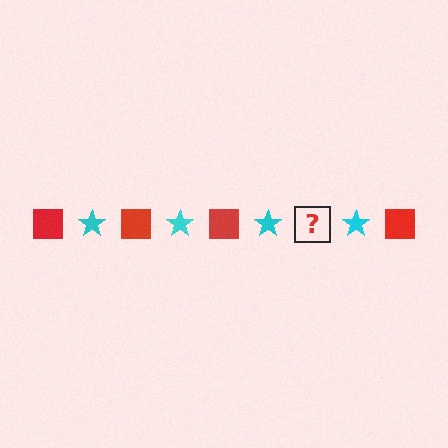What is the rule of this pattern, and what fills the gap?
The rule is that the pattern alternates between red square and cyan star. The gap should be filled with a red square.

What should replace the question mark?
The question mark should be replaced with a red square.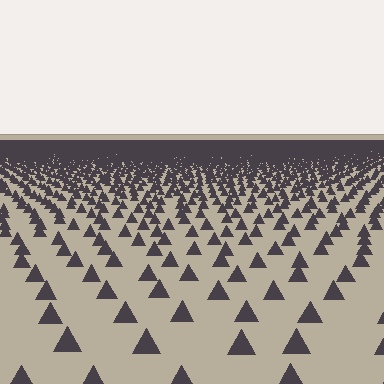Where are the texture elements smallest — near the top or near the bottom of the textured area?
Near the top.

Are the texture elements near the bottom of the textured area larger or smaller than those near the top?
Larger. Near the bottom, elements are closer to the viewer and appear at a bigger on-screen size.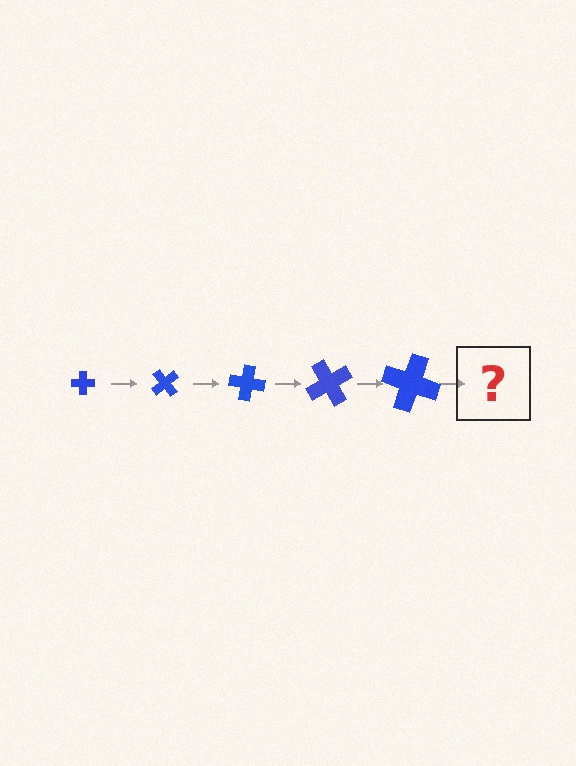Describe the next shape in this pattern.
It should be a cross, larger than the previous one and rotated 250 degrees from the start.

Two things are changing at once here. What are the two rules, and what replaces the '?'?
The two rules are that the cross grows larger each step and it rotates 50 degrees each step. The '?' should be a cross, larger than the previous one and rotated 250 degrees from the start.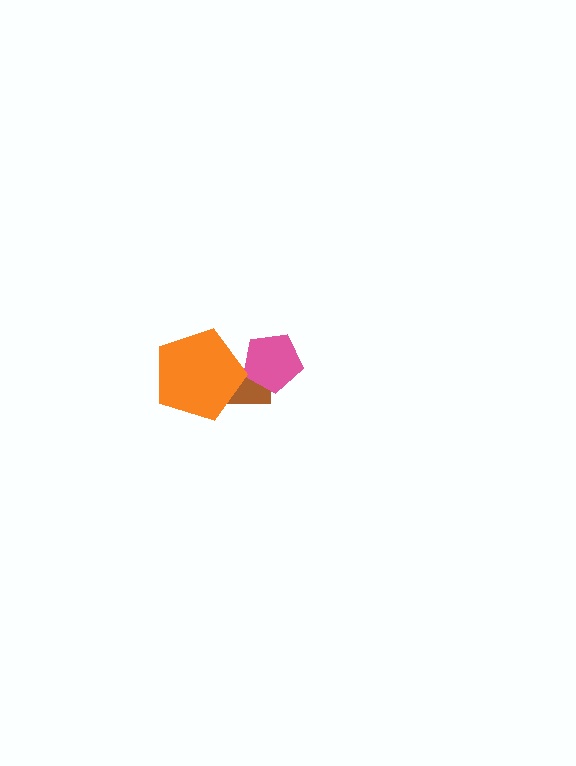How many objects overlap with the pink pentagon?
1 object overlaps with the pink pentagon.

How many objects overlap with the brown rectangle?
2 objects overlap with the brown rectangle.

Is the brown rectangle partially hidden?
Yes, it is partially covered by another shape.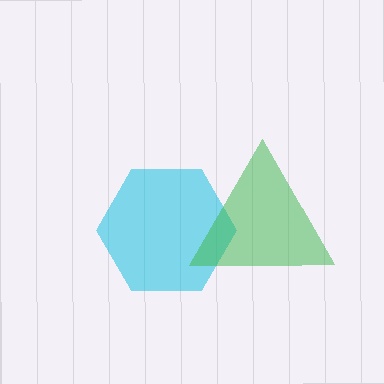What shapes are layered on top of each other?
The layered shapes are: a cyan hexagon, a green triangle.